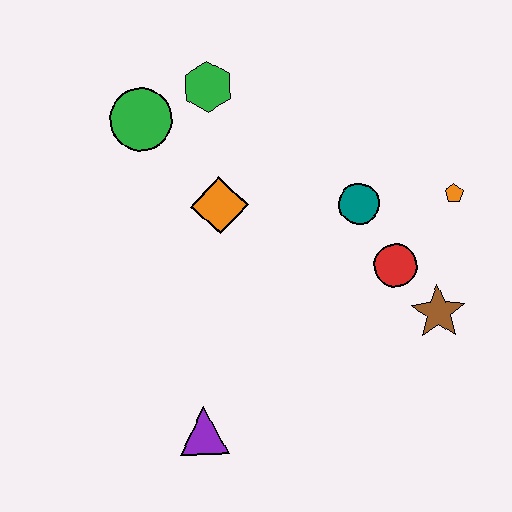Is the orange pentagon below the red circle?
No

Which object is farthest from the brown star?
The green circle is farthest from the brown star.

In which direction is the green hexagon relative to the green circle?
The green hexagon is to the right of the green circle.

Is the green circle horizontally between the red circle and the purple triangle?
No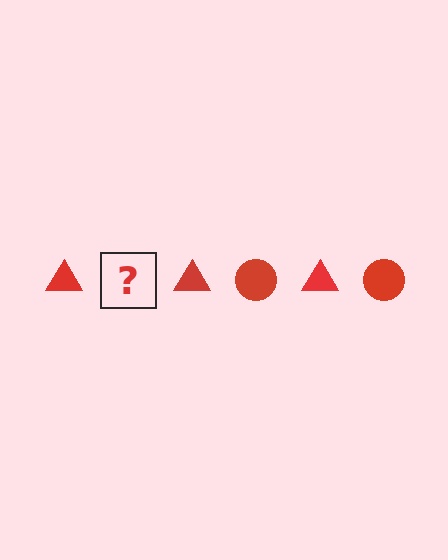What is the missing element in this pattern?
The missing element is a red circle.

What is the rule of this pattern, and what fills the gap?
The rule is that the pattern cycles through triangle, circle shapes in red. The gap should be filled with a red circle.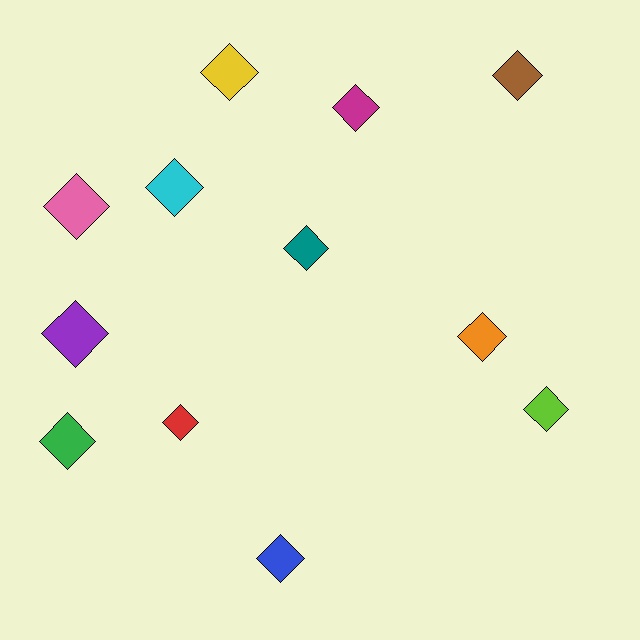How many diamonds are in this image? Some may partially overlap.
There are 12 diamonds.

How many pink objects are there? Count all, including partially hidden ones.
There is 1 pink object.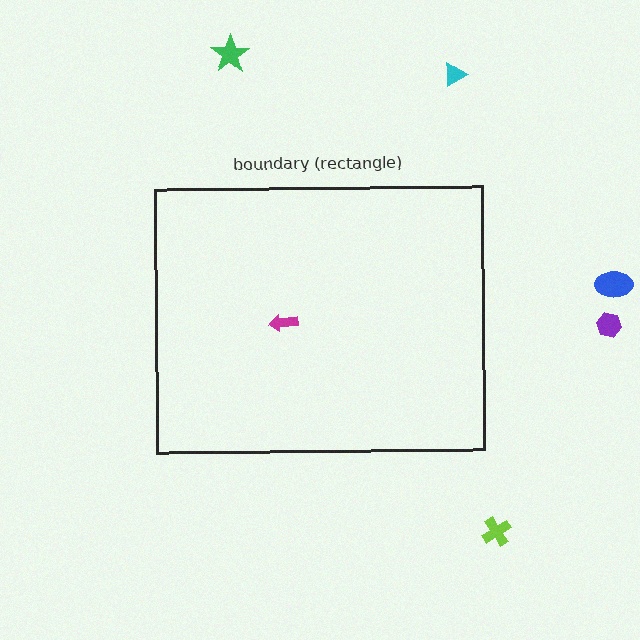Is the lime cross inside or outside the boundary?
Outside.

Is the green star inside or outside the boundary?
Outside.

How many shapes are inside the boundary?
1 inside, 5 outside.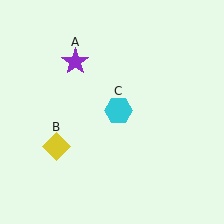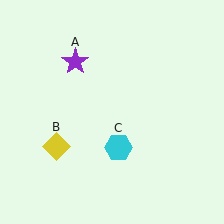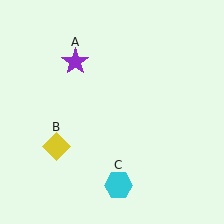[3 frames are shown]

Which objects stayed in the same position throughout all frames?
Purple star (object A) and yellow diamond (object B) remained stationary.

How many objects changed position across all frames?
1 object changed position: cyan hexagon (object C).